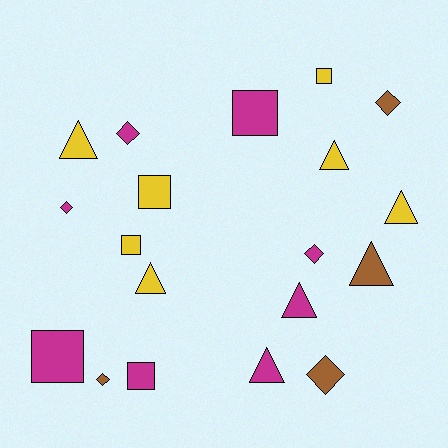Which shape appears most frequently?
Triangle, with 7 objects.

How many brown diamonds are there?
There are 3 brown diamonds.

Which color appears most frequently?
Magenta, with 8 objects.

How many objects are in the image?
There are 19 objects.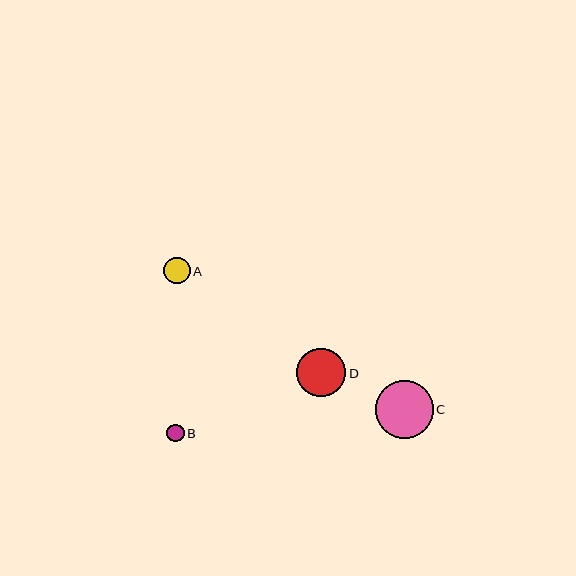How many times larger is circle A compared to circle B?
Circle A is approximately 1.5 times the size of circle B.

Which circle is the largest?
Circle C is the largest with a size of approximately 58 pixels.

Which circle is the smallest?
Circle B is the smallest with a size of approximately 17 pixels.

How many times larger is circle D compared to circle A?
Circle D is approximately 1.9 times the size of circle A.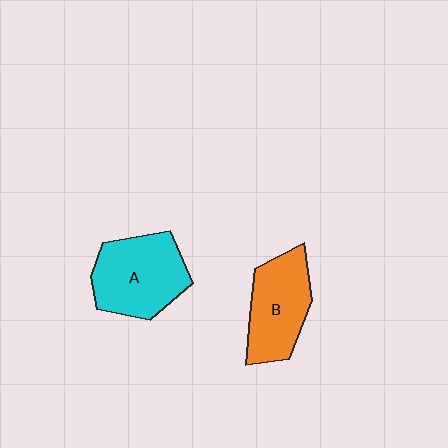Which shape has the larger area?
Shape A (cyan).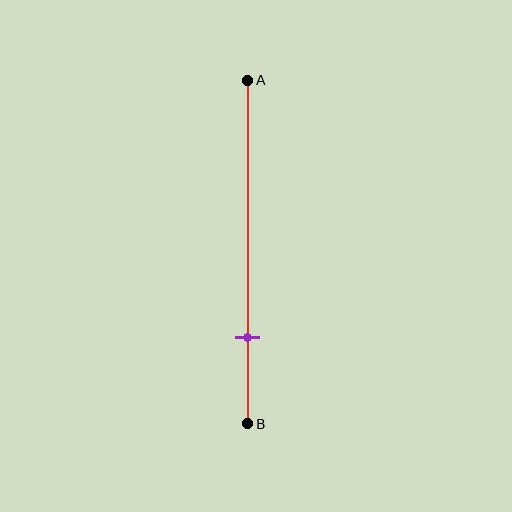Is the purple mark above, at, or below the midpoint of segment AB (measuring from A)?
The purple mark is below the midpoint of segment AB.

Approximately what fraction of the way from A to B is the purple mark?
The purple mark is approximately 75% of the way from A to B.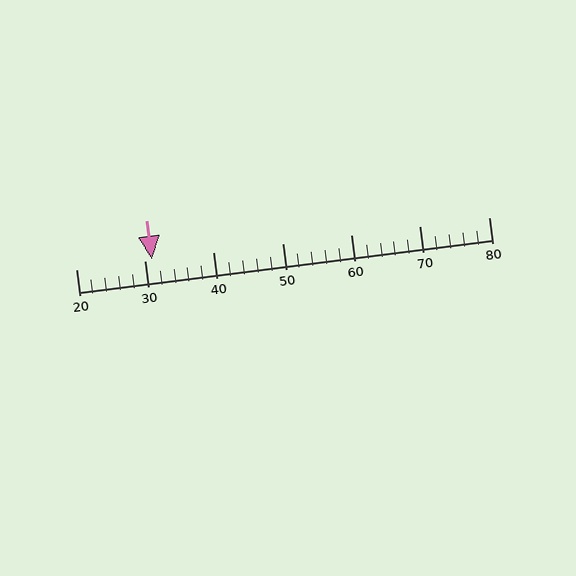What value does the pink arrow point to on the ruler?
The pink arrow points to approximately 31.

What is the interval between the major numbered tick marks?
The major tick marks are spaced 10 units apart.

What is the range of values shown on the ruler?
The ruler shows values from 20 to 80.